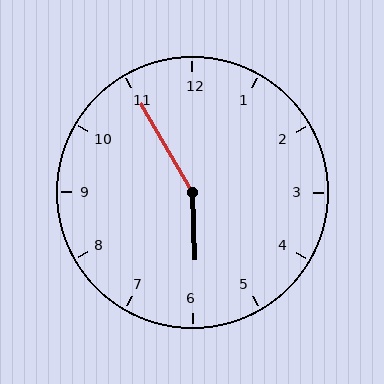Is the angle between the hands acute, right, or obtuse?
It is obtuse.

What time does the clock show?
5:55.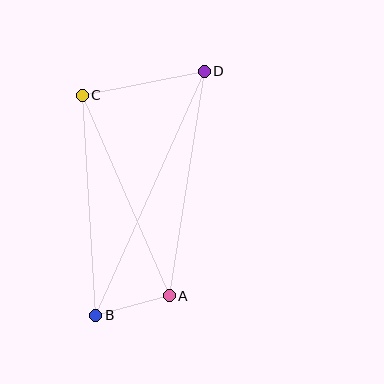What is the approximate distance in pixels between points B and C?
The distance between B and C is approximately 220 pixels.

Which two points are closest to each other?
Points A and B are closest to each other.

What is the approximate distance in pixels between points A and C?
The distance between A and C is approximately 219 pixels.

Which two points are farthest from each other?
Points B and D are farthest from each other.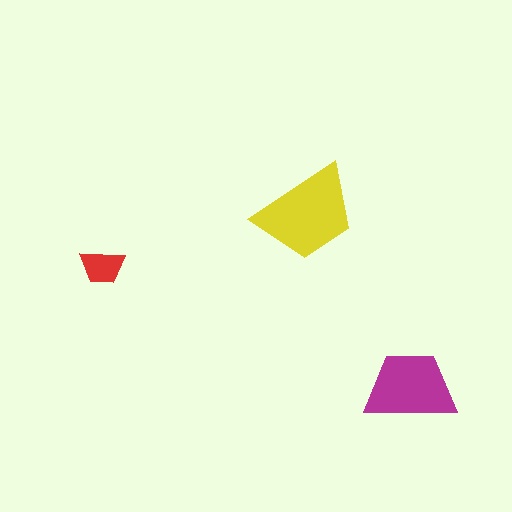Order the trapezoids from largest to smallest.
the yellow one, the magenta one, the red one.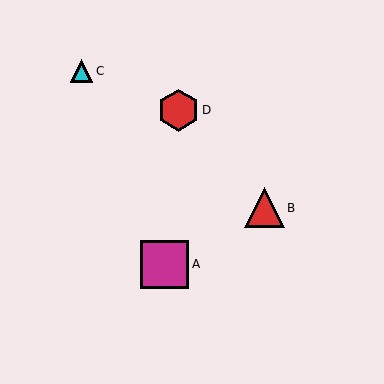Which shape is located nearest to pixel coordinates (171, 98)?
The red hexagon (labeled D) at (178, 110) is nearest to that location.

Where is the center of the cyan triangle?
The center of the cyan triangle is at (82, 71).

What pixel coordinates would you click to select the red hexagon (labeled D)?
Click at (178, 110) to select the red hexagon D.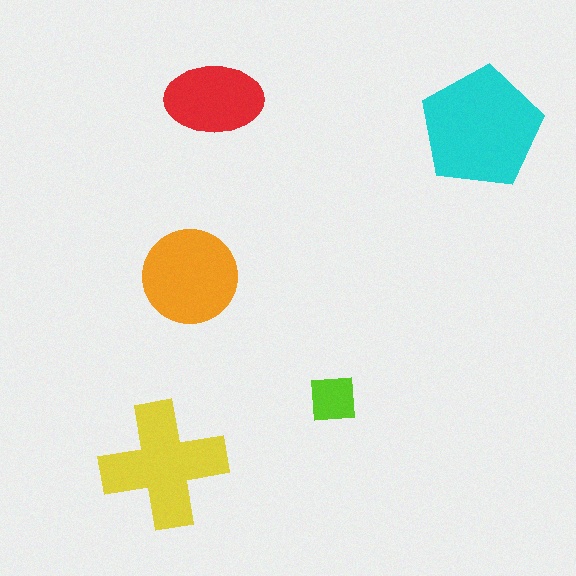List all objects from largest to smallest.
The cyan pentagon, the yellow cross, the orange circle, the red ellipse, the lime square.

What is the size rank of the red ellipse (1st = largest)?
4th.